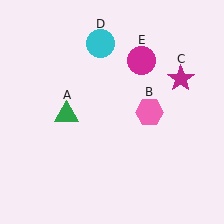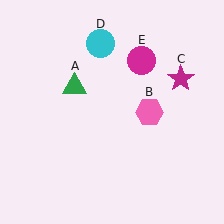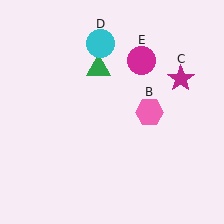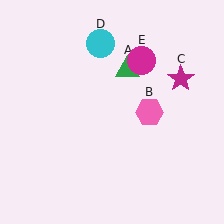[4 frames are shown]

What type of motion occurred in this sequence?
The green triangle (object A) rotated clockwise around the center of the scene.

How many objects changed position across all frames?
1 object changed position: green triangle (object A).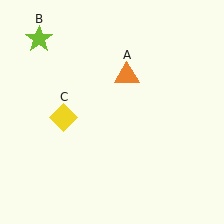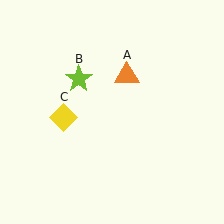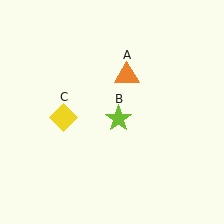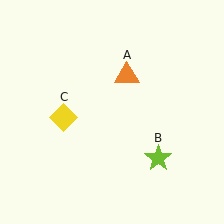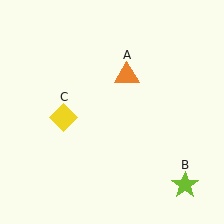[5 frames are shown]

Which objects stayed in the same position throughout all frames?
Orange triangle (object A) and yellow diamond (object C) remained stationary.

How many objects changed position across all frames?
1 object changed position: lime star (object B).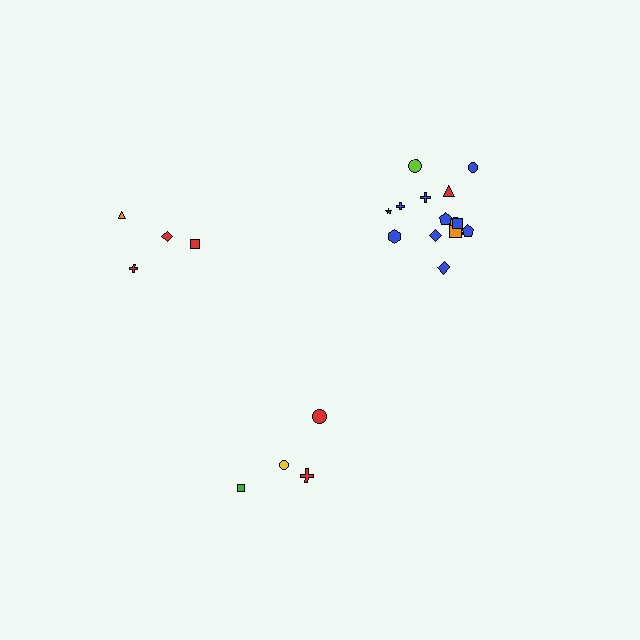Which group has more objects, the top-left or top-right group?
The top-right group.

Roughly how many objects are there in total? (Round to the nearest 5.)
Roughly 25 objects in total.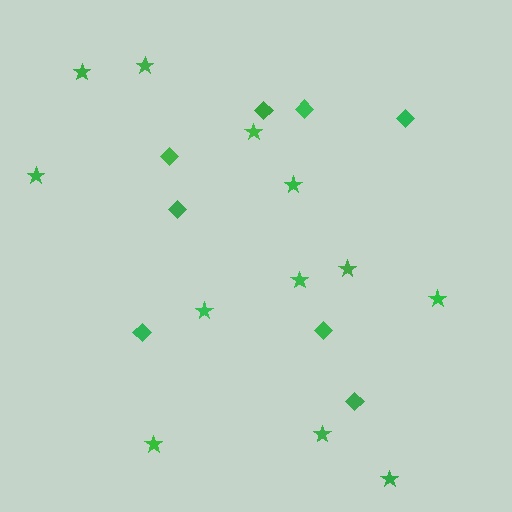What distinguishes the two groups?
There are 2 groups: one group of stars (12) and one group of diamonds (8).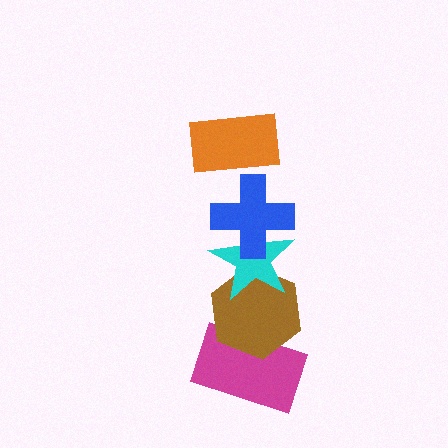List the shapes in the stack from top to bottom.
From top to bottom: the orange rectangle, the blue cross, the cyan star, the brown hexagon, the magenta rectangle.